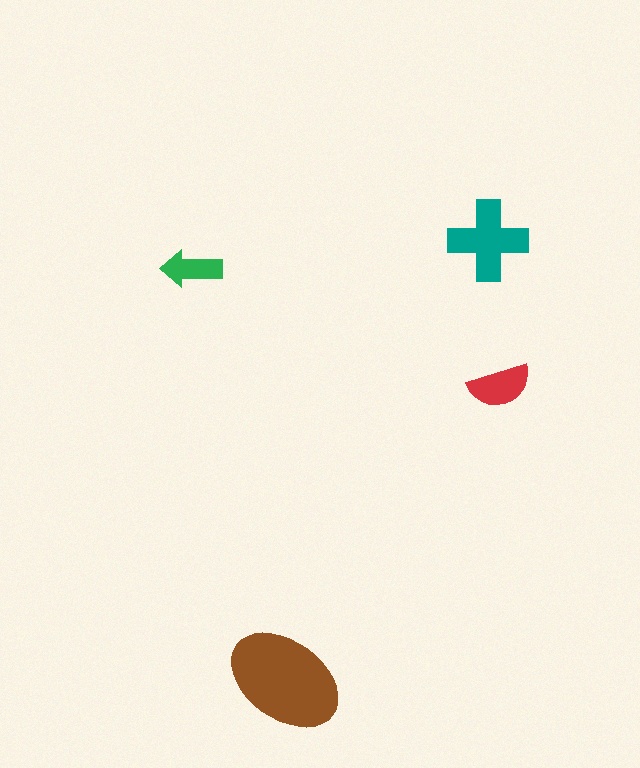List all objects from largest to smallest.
The brown ellipse, the teal cross, the red semicircle, the green arrow.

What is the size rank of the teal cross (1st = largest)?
2nd.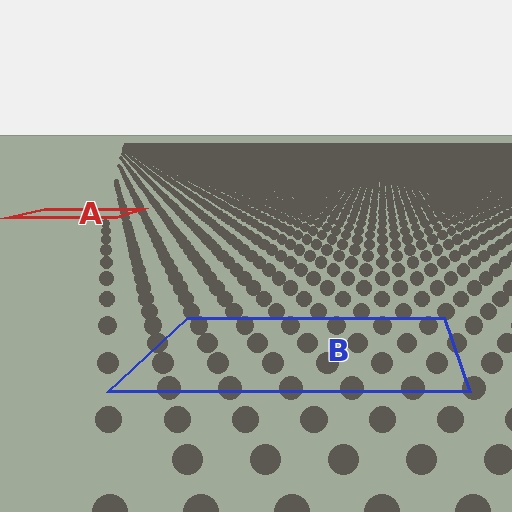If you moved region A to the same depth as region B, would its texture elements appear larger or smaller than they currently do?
They would appear larger. At a closer depth, the same texture elements are projected at a bigger on-screen size.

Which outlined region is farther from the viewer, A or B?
Region A is farther from the viewer — the texture elements inside it appear smaller and more densely packed.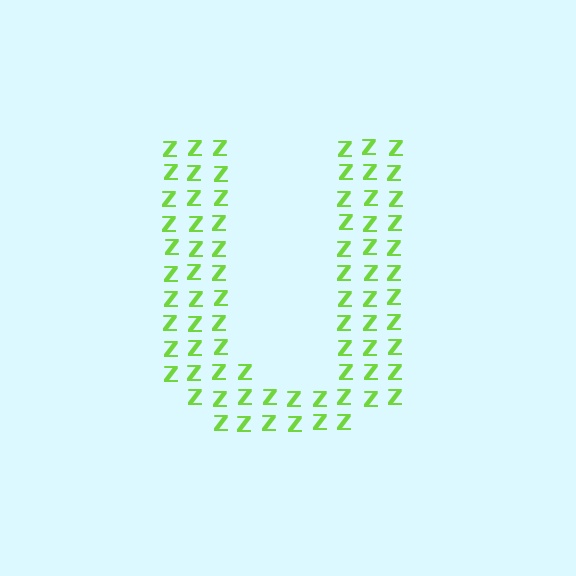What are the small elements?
The small elements are letter Z's.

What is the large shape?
The large shape is the letter U.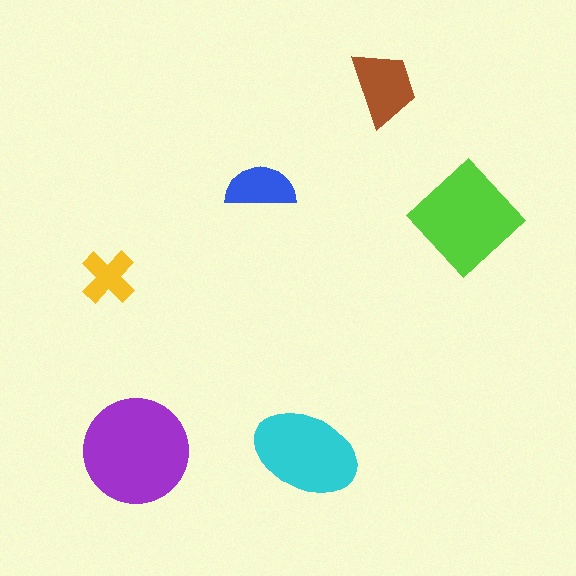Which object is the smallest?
The yellow cross.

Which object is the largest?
The purple circle.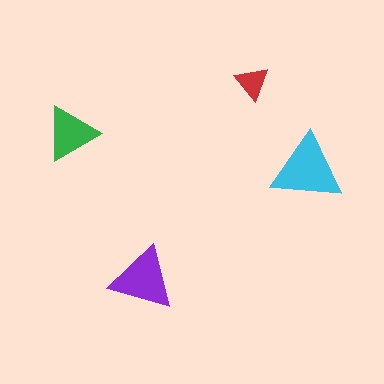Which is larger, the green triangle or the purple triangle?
The purple one.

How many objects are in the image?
There are 4 objects in the image.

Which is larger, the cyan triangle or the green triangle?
The cyan one.